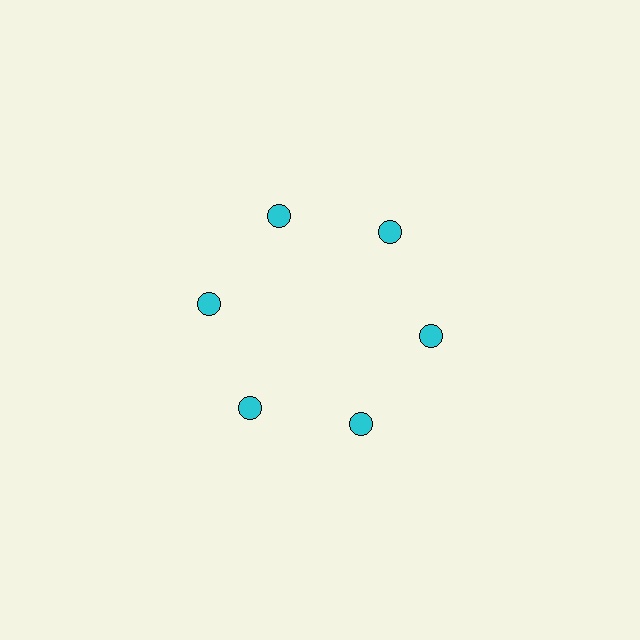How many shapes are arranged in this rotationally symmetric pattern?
There are 6 shapes, arranged in 6 groups of 1.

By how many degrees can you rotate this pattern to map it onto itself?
The pattern maps onto itself every 60 degrees of rotation.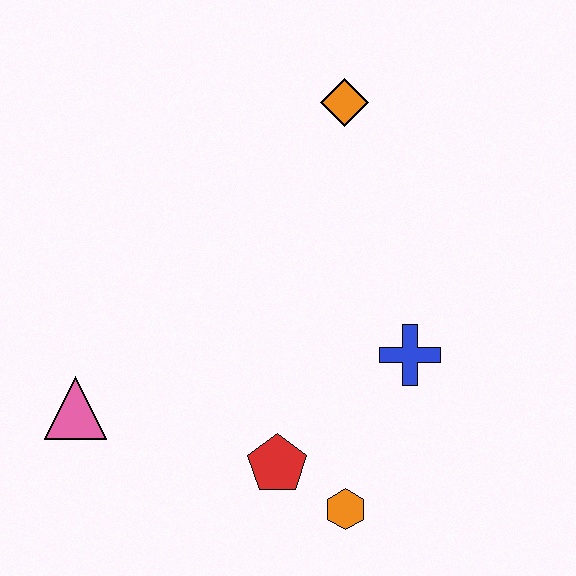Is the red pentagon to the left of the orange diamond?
Yes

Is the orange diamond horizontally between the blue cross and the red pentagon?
Yes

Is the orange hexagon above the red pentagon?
No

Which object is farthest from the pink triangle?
The orange diamond is farthest from the pink triangle.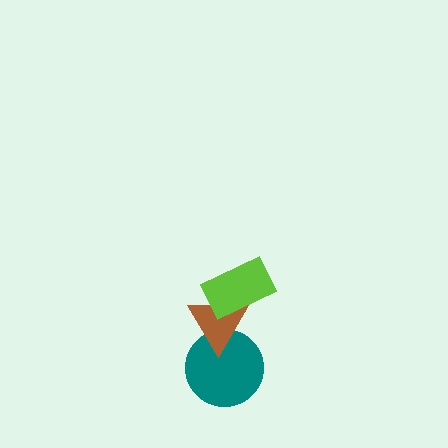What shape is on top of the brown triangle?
The lime rectangle is on top of the brown triangle.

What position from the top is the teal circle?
The teal circle is 3rd from the top.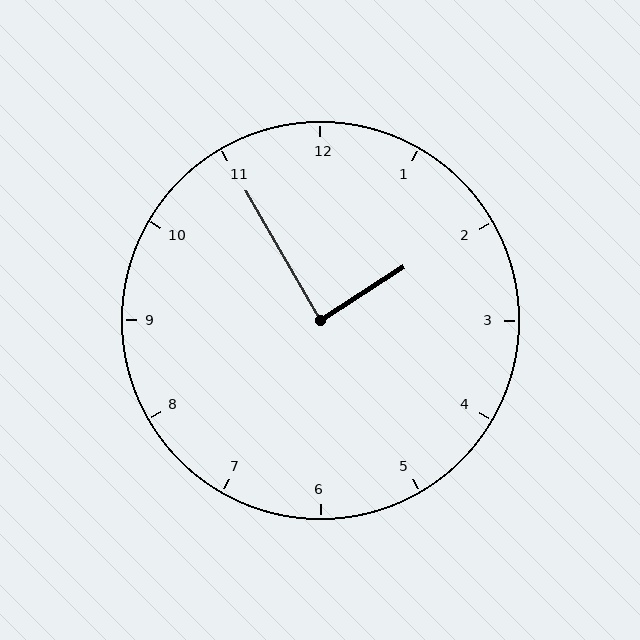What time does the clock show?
1:55.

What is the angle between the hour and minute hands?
Approximately 88 degrees.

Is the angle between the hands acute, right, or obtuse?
It is right.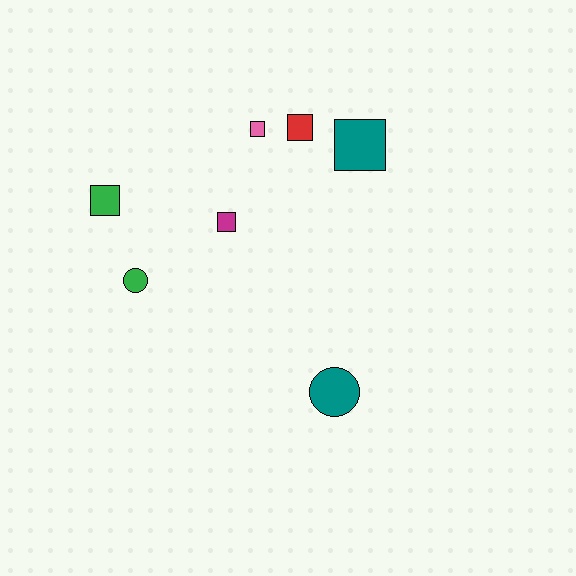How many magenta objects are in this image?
There is 1 magenta object.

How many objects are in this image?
There are 7 objects.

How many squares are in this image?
There are 5 squares.